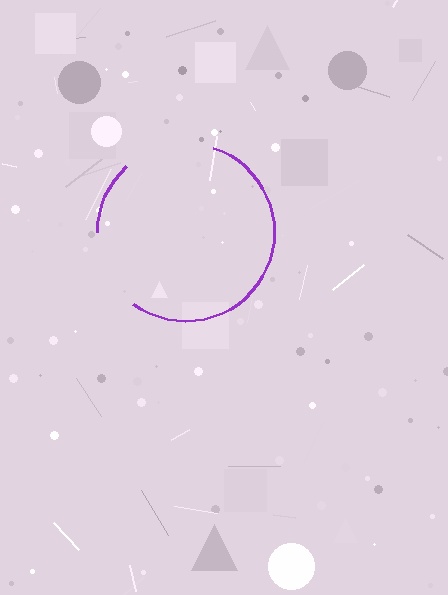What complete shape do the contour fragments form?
The contour fragments form a circle.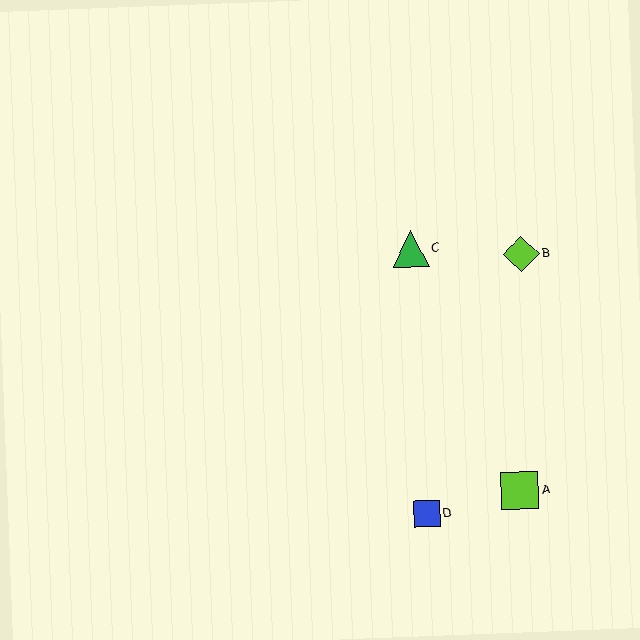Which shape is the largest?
The lime square (labeled A) is the largest.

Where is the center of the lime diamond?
The center of the lime diamond is at (521, 254).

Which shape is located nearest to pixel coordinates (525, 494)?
The lime square (labeled A) at (520, 490) is nearest to that location.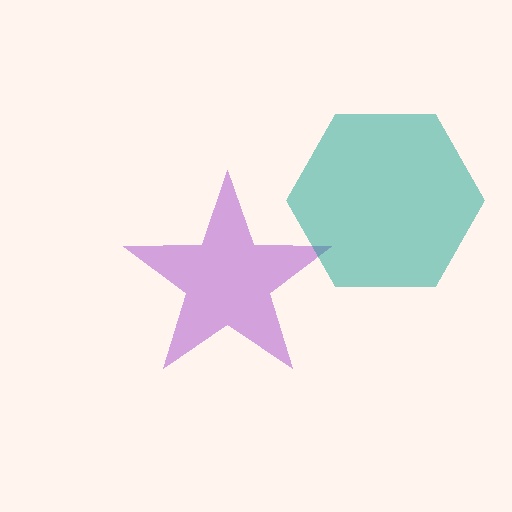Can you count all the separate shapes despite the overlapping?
Yes, there are 2 separate shapes.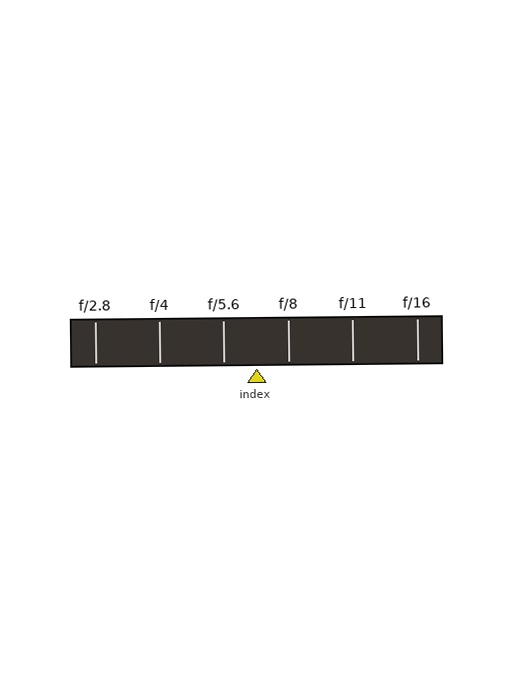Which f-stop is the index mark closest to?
The index mark is closest to f/8.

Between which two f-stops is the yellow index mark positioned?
The index mark is between f/5.6 and f/8.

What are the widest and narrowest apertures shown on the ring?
The widest aperture shown is f/2.8 and the narrowest is f/16.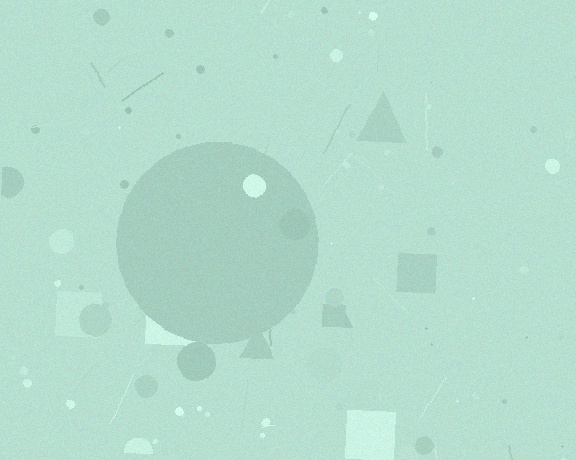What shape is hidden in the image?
A circle is hidden in the image.